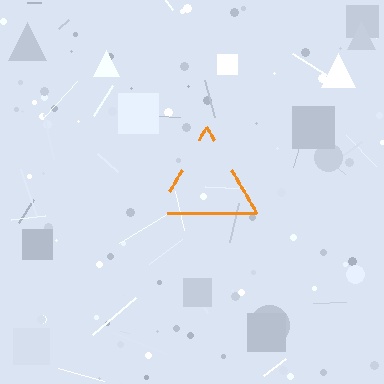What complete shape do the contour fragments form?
The contour fragments form a triangle.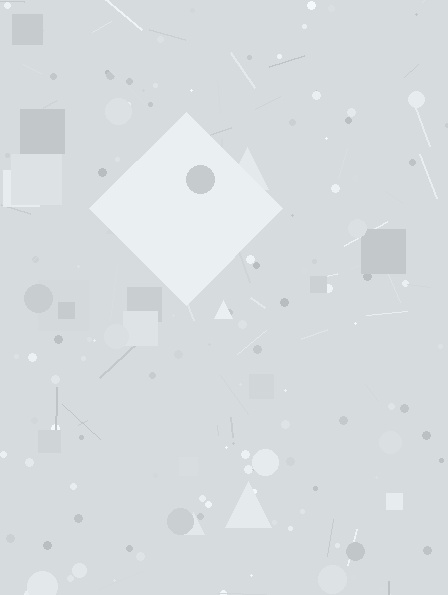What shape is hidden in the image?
A diamond is hidden in the image.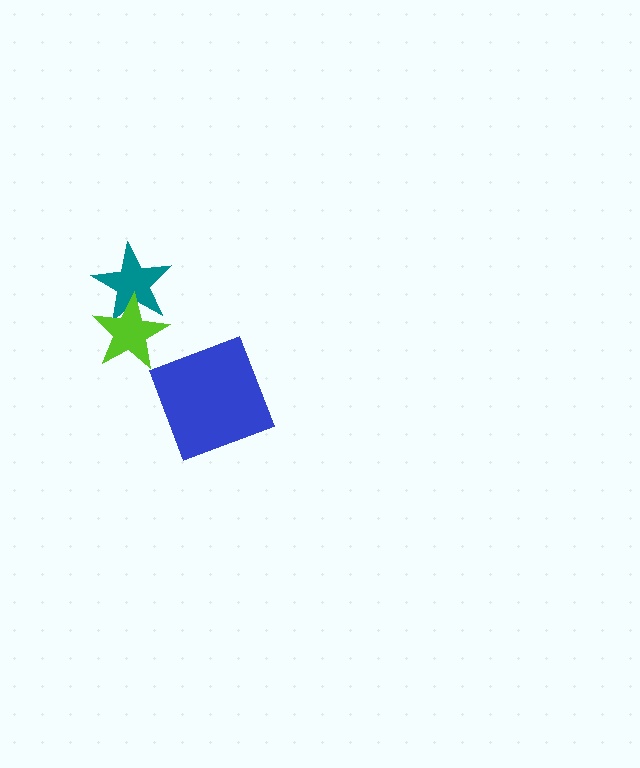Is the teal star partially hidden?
Yes, it is partially covered by another shape.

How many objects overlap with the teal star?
1 object overlaps with the teal star.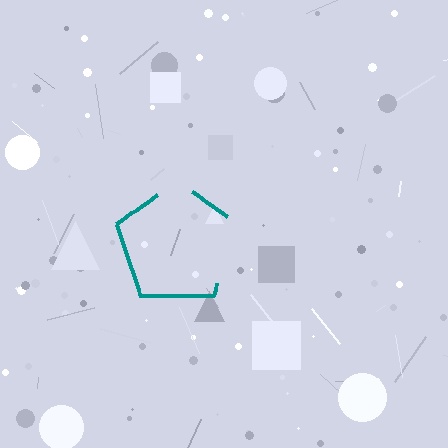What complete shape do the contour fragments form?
The contour fragments form a pentagon.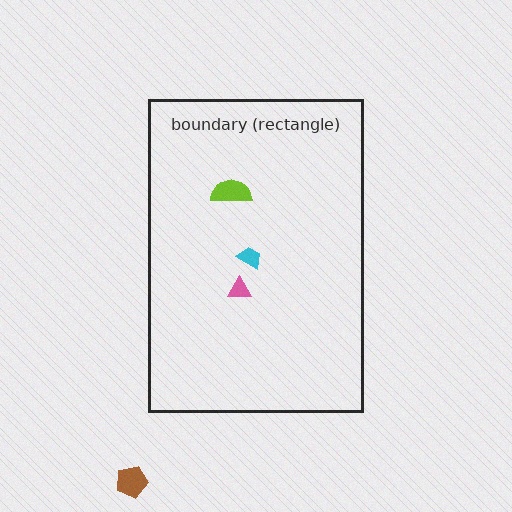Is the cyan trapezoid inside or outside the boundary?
Inside.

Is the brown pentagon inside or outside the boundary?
Outside.